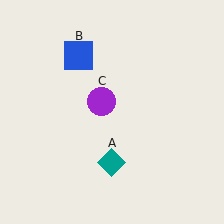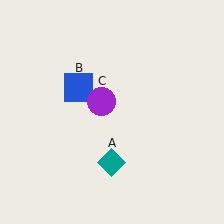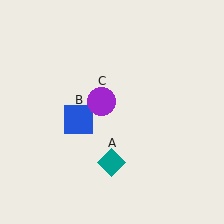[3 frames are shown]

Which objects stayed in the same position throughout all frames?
Teal diamond (object A) and purple circle (object C) remained stationary.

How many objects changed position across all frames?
1 object changed position: blue square (object B).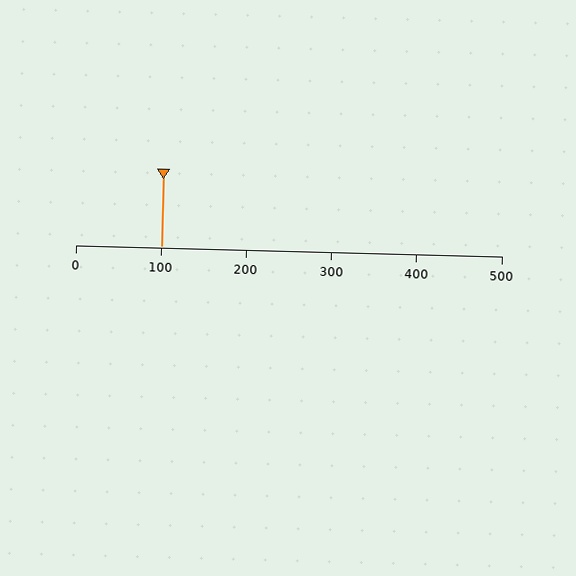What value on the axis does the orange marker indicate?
The marker indicates approximately 100.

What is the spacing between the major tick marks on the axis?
The major ticks are spaced 100 apart.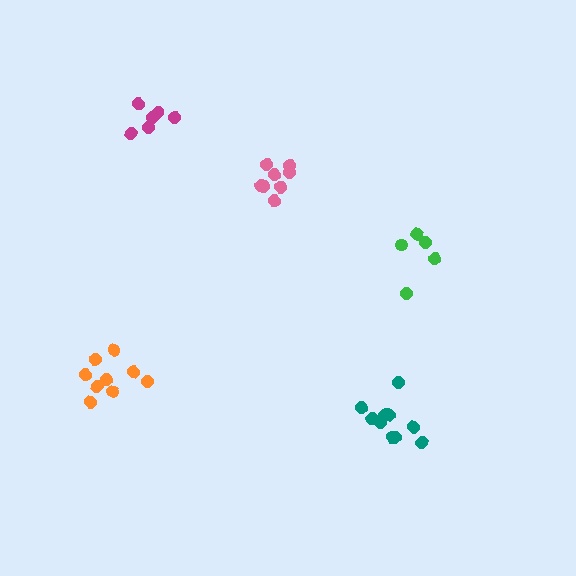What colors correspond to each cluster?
The clusters are colored: teal, pink, magenta, green, orange.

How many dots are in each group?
Group 1: 11 dots, Group 2: 8 dots, Group 3: 6 dots, Group 4: 5 dots, Group 5: 9 dots (39 total).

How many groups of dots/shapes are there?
There are 5 groups.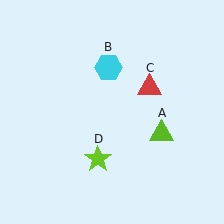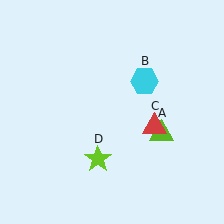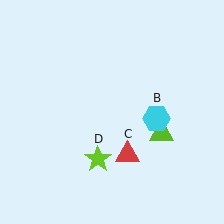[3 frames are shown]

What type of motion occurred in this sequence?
The cyan hexagon (object B), red triangle (object C) rotated clockwise around the center of the scene.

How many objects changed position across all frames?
2 objects changed position: cyan hexagon (object B), red triangle (object C).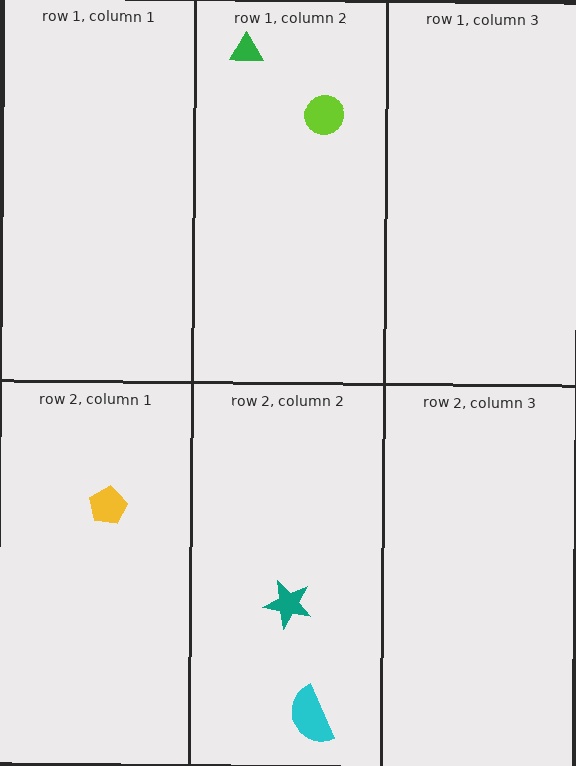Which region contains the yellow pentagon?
The row 2, column 1 region.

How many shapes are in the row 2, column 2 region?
2.